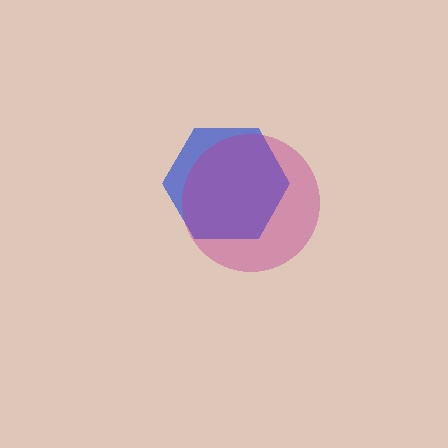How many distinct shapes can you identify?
There are 2 distinct shapes: a blue hexagon, a magenta circle.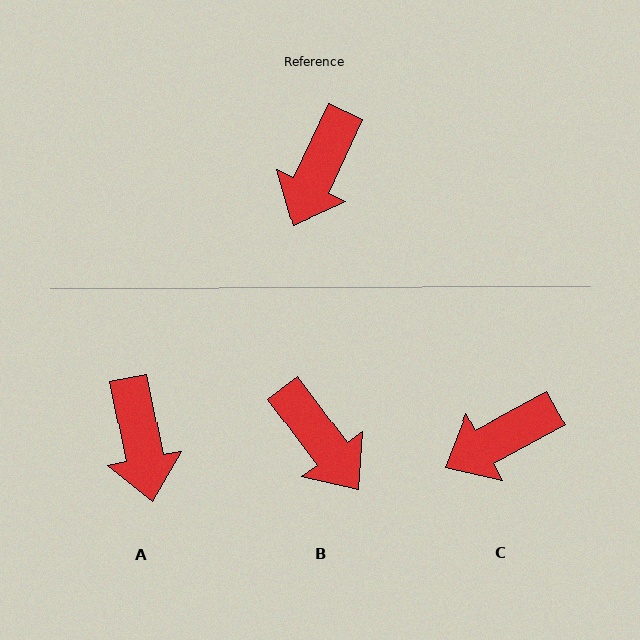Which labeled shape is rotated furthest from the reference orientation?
B, about 62 degrees away.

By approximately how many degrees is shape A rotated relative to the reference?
Approximately 36 degrees counter-clockwise.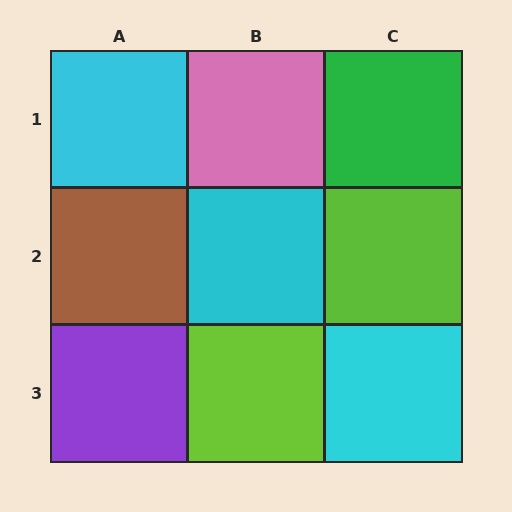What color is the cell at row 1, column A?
Cyan.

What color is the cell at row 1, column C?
Green.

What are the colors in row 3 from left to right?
Purple, lime, cyan.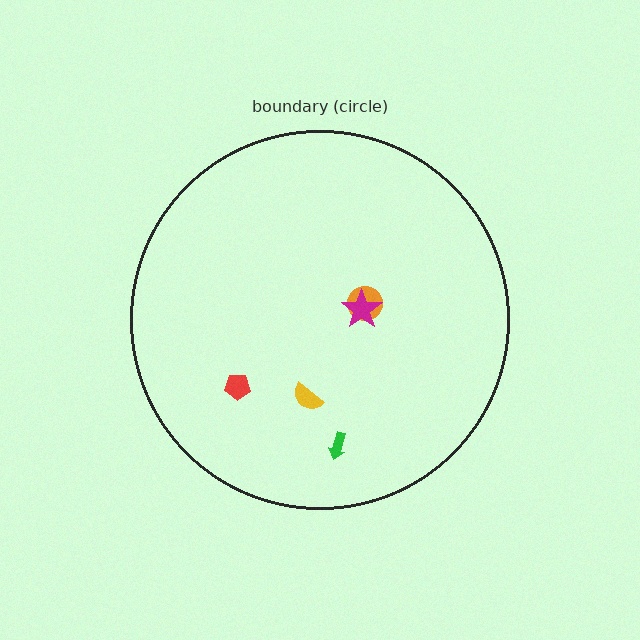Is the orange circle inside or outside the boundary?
Inside.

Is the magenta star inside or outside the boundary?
Inside.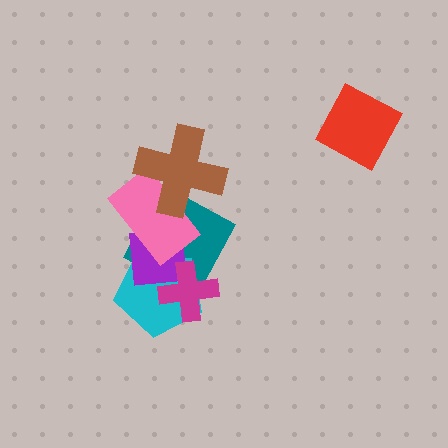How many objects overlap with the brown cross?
2 objects overlap with the brown cross.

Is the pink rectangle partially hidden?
Yes, it is partially covered by another shape.